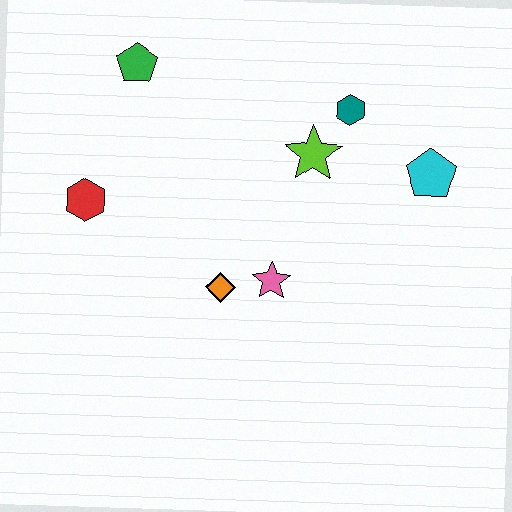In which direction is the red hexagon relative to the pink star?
The red hexagon is to the left of the pink star.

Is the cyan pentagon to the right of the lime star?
Yes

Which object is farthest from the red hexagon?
The cyan pentagon is farthest from the red hexagon.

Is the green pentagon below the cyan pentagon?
No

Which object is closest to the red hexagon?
The green pentagon is closest to the red hexagon.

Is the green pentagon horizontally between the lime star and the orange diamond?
No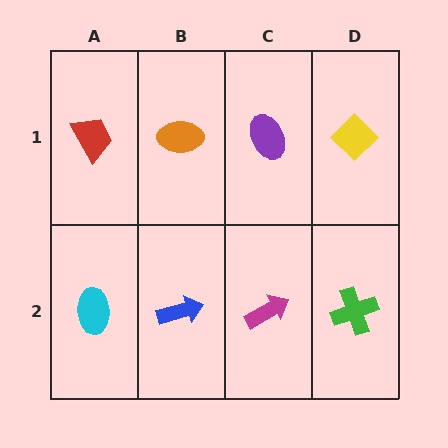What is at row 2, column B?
A blue arrow.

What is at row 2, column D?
A green cross.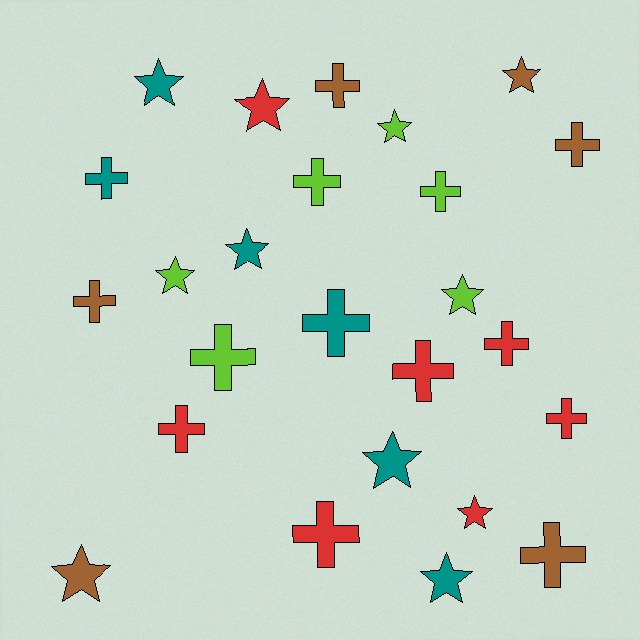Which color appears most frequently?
Red, with 7 objects.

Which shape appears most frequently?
Cross, with 14 objects.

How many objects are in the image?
There are 25 objects.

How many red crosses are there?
There are 5 red crosses.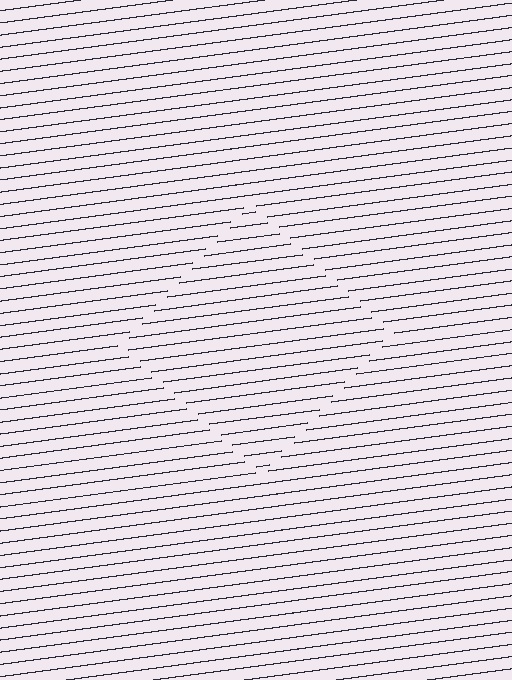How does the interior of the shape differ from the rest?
The interior of the shape contains the same grating, shifted by half a period — the contour is defined by the phase discontinuity where line-ends from the inner and outer gratings abut.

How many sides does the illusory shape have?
4 sides — the line-ends trace a square.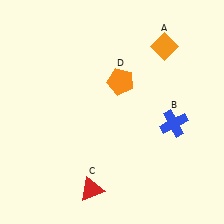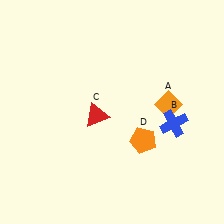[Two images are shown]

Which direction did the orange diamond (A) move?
The orange diamond (A) moved down.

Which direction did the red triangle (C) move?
The red triangle (C) moved up.